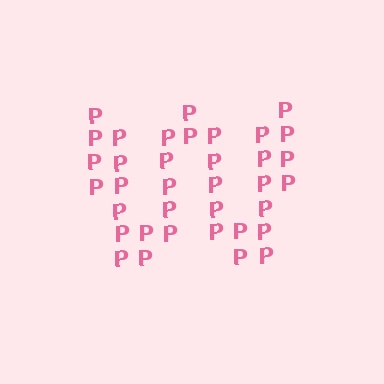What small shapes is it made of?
It is made of small letter P's.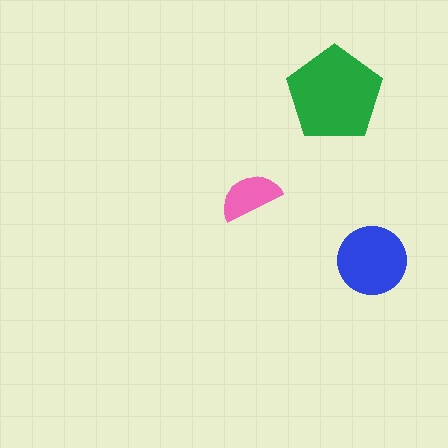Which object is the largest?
The green pentagon.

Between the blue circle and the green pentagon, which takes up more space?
The green pentagon.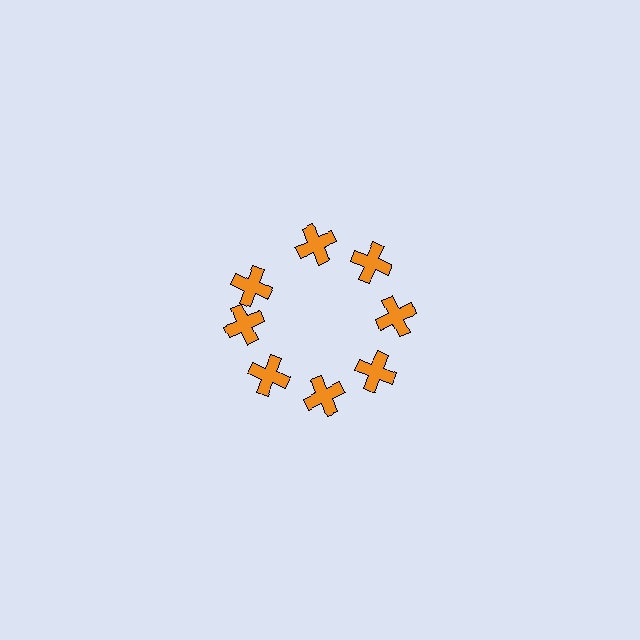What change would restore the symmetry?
The symmetry would be restored by rotating it back into even spacing with its neighbors so that all 8 crosses sit at equal angles and equal distance from the center.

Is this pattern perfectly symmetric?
No. The 8 orange crosses are arranged in a ring, but one element near the 10 o'clock position is rotated out of alignment along the ring, breaking the 8-fold rotational symmetry.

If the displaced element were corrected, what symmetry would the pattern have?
It would have 8-fold rotational symmetry — the pattern would map onto itself every 45 degrees.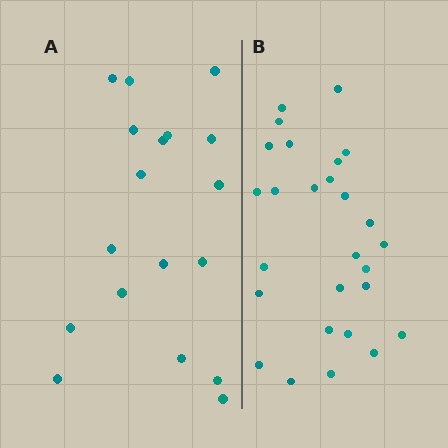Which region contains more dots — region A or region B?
Region B (the right region) has more dots.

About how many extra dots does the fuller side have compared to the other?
Region B has roughly 8 or so more dots than region A.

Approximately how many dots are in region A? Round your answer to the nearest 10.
About 20 dots. (The exact count is 18, which rounds to 20.)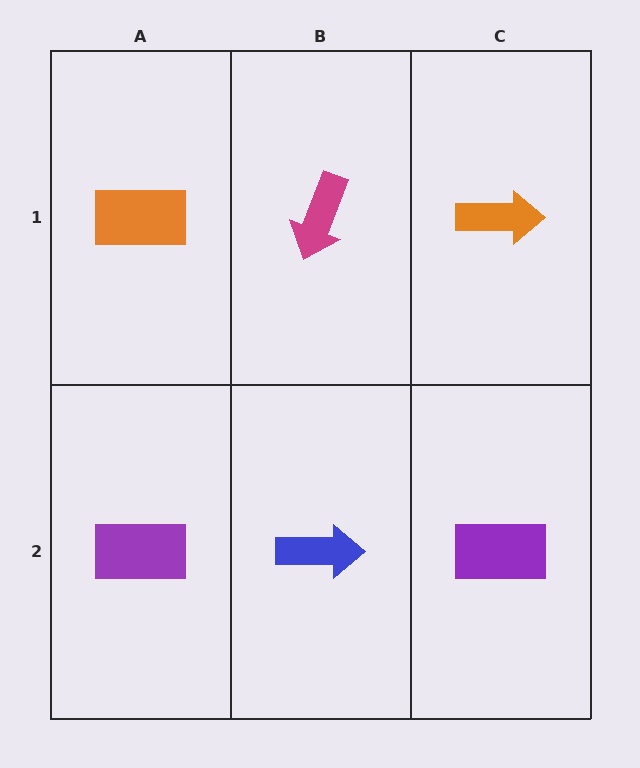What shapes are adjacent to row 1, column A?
A purple rectangle (row 2, column A), a magenta arrow (row 1, column B).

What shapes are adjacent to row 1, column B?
A blue arrow (row 2, column B), an orange rectangle (row 1, column A), an orange arrow (row 1, column C).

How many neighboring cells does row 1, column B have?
3.